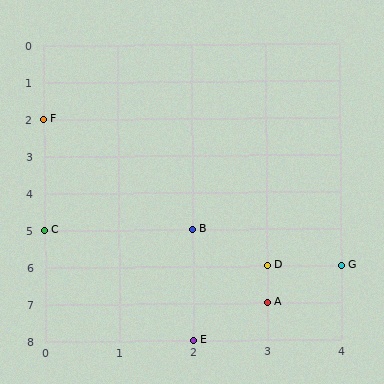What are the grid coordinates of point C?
Point C is at grid coordinates (0, 5).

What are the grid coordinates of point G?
Point G is at grid coordinates (4, 6).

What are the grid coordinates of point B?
Point B is at grid coordinates (2, 5).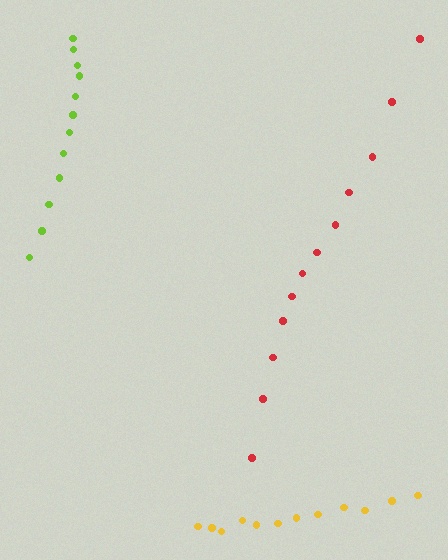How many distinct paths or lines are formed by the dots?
There are 3 distinct paths.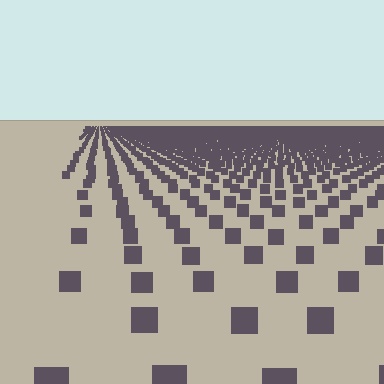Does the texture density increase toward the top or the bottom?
Density increases toward the top.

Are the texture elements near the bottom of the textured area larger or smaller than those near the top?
Larger. Near the bottom, elements are closer to the viewer and appear at a bigger on-screen size.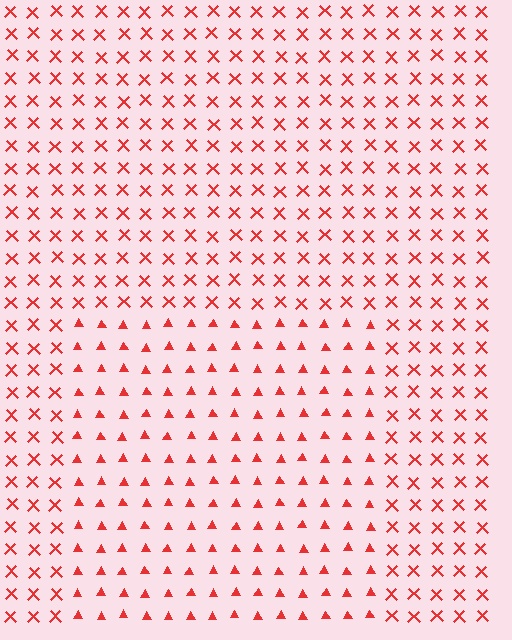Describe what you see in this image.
The image is filled with small red elements arranged in a uniform grid. A rectangle-shaped region contains triangles, while the surrounding area contains X marks. The boundary is defined purely by the change in element shape.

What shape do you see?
I see a rectangle.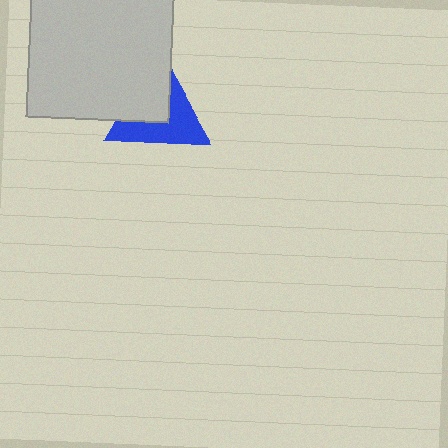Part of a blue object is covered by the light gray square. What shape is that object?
It is a triangle.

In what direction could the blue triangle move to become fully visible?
The blue triangle could move toward the lower-right. That would shift it out from behind the light gray square entirely.